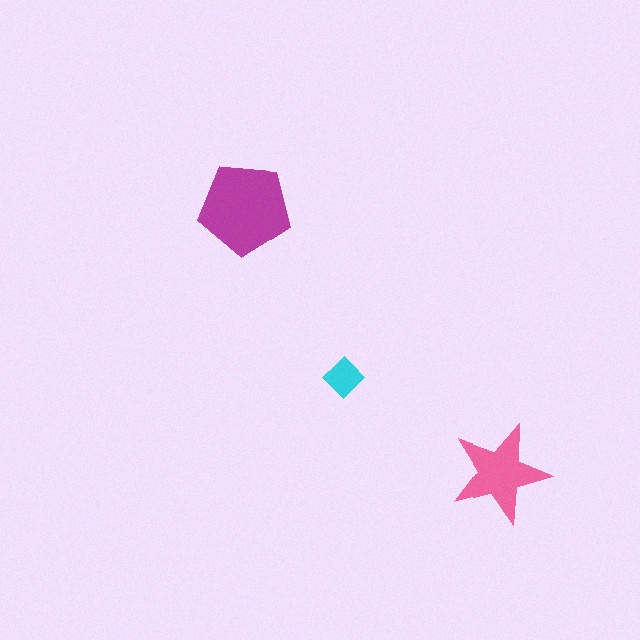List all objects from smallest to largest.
The cyan diamond, the pink star, the magenta pentagon.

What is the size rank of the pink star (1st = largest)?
2nd.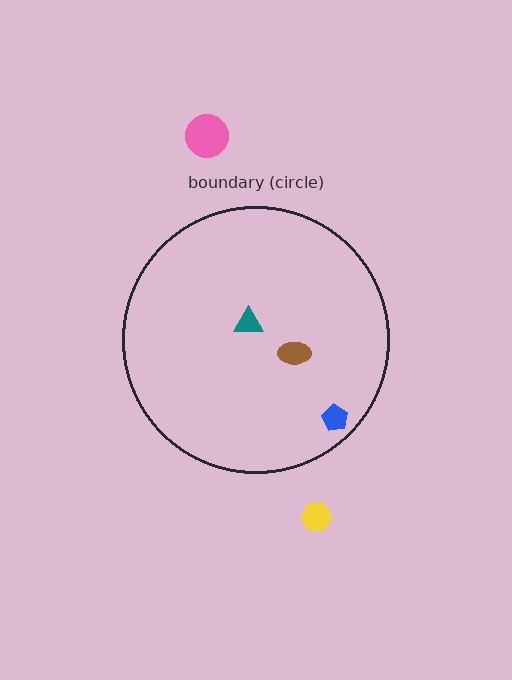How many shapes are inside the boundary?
3 inside, 2 outside.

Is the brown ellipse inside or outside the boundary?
Inside.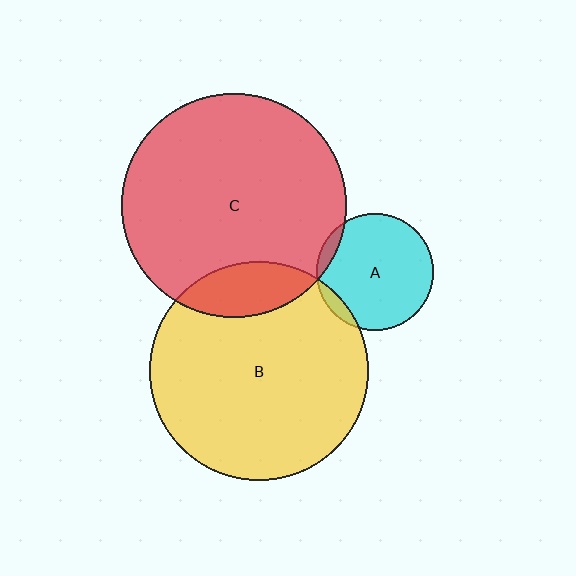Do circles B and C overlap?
Yes.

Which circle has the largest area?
Circle C (red).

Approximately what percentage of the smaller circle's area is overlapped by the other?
Approximately 15%.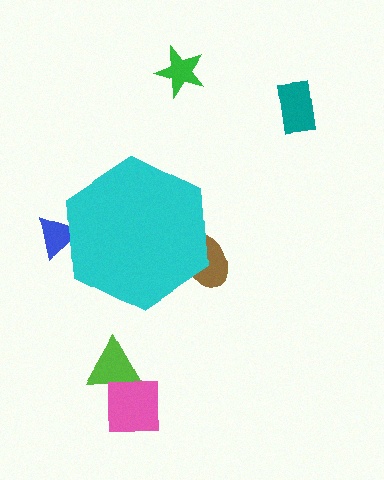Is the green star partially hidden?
No, the green star is fully visible.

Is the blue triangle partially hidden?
Yes, the blue triangle is partially hidden behind the cyan hexagon.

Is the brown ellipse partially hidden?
Yes, the brown ellipse is partially hidden behind the cyan hexagon.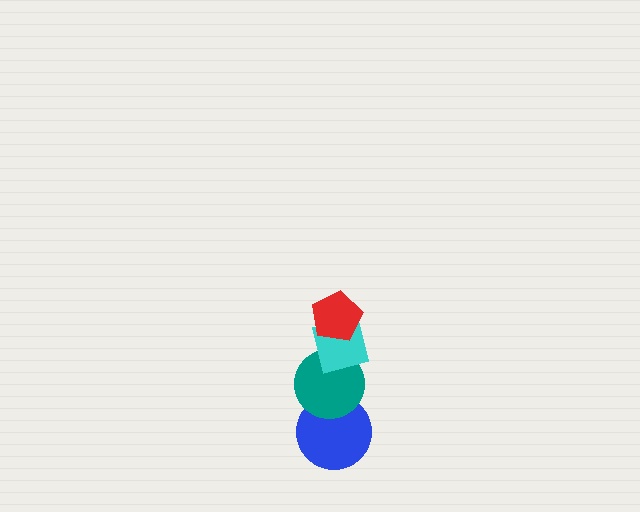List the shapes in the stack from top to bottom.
From top to bottom: the red pentagon, the cyan square, the teal circle, the blue circle.